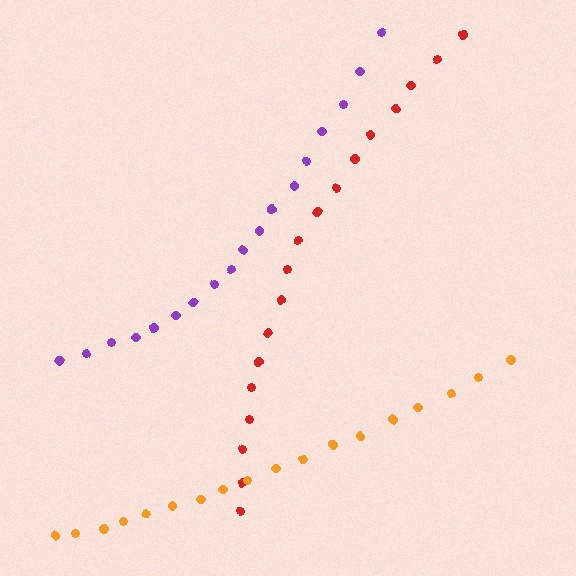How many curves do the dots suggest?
There are 3 distinct paths.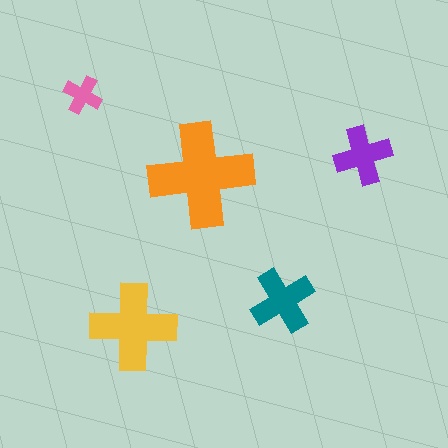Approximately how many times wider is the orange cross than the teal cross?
About 1.5 times wider.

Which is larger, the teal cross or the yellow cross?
The yellow one.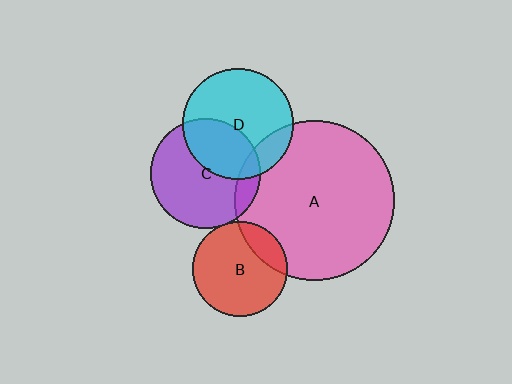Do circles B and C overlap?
Yes.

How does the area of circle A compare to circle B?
Approximately 2.9 times.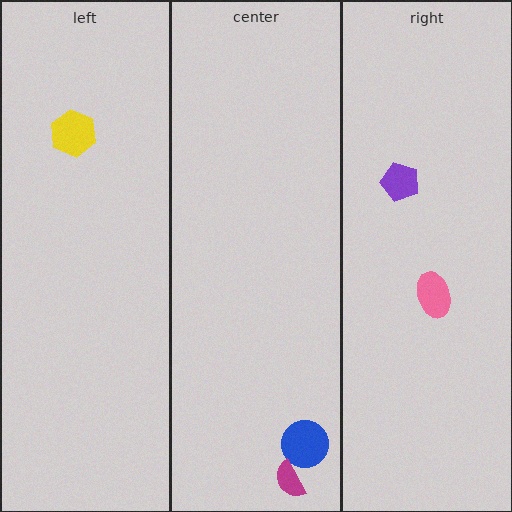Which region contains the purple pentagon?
The right region.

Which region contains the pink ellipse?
The right region.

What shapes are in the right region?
The pink ellipse, the purple pentagon.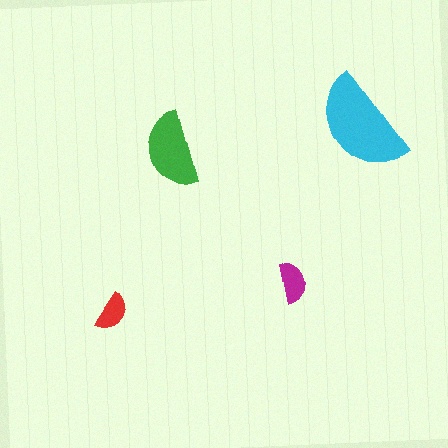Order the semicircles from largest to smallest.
the cyan one, the green one, the magenta one, the red one.